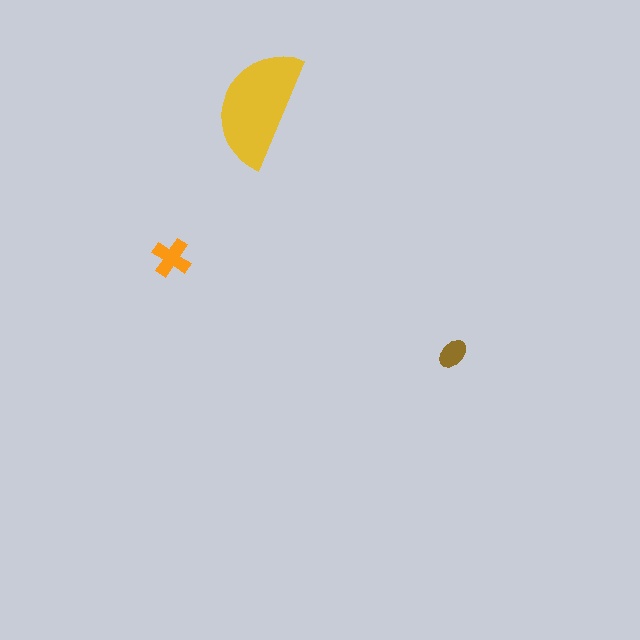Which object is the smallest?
The brown ellipse.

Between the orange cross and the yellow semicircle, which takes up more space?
The yellow semicircle.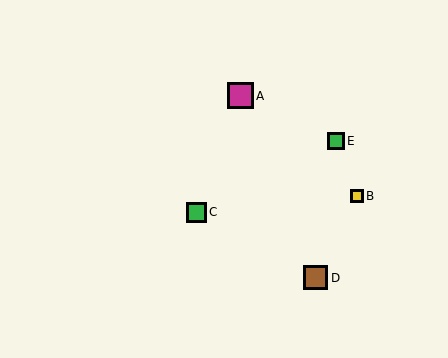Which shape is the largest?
The magenta square (labeled A) is the largest.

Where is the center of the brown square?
The center of the brown square is at (316, 278).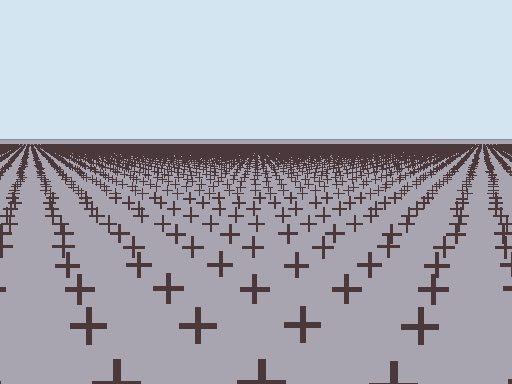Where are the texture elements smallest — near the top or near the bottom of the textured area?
Near the top.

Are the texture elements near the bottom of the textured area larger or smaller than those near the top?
Larger. Near the bottom, elements are closer to the viewer and appear at a bigger on-screen size.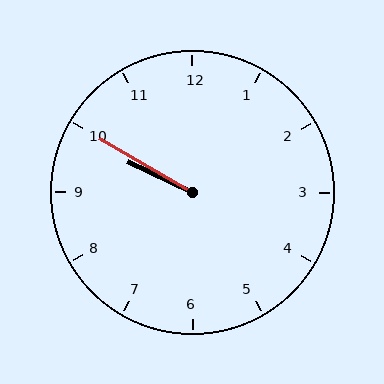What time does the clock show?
9:50.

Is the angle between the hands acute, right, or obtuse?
It is acute.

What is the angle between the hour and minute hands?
Approximately 5 degrees.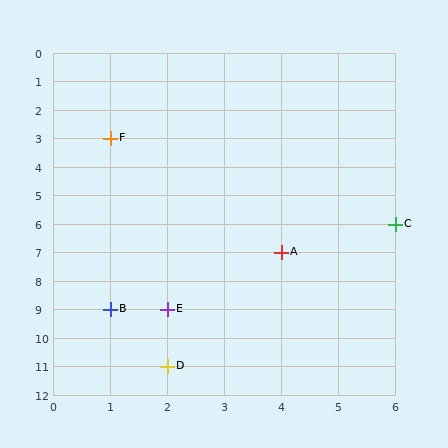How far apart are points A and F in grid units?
Points A and F are 3 columns and 4 rows apart (about 5.0 grid units diagonally).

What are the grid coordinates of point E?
Point E is at grid coordinates (2, 9).